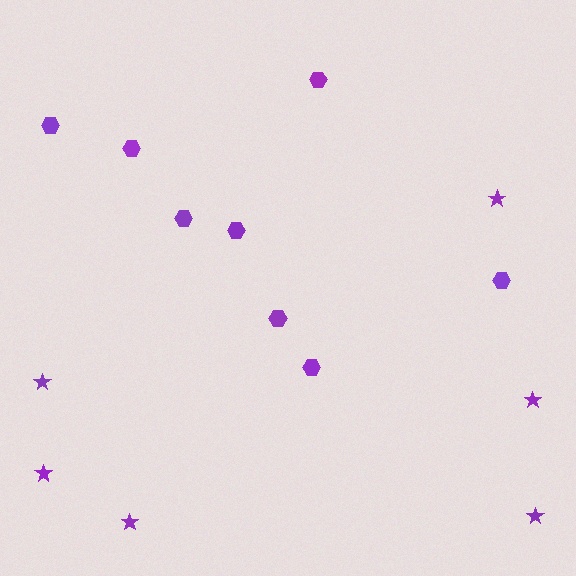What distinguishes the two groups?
There are 2 groups: one group of hexagons (8) and one group of stars (6).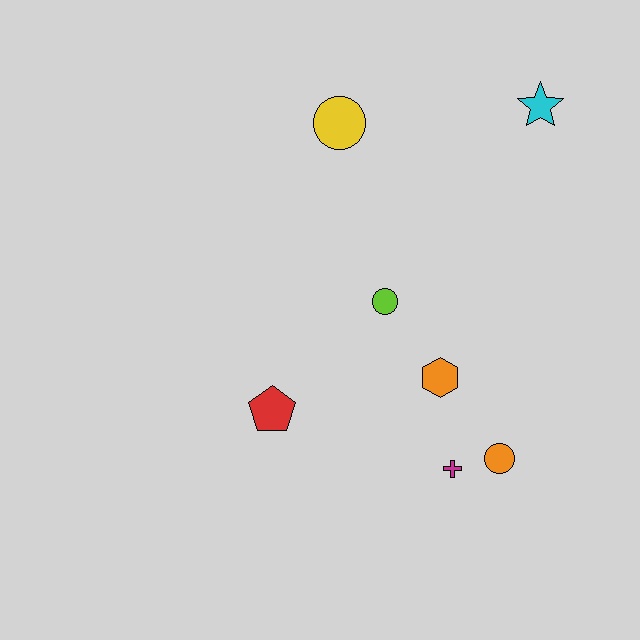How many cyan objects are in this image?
There is 1 cyan object.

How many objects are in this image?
There are 7 objects.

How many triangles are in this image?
There are no triangles.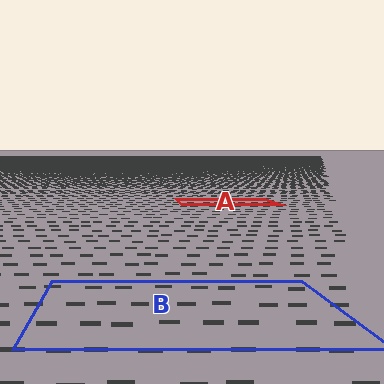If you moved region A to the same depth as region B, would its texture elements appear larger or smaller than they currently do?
They would appear larger. At a closer depth, the same texture elements are projected at a bigger on-screen size.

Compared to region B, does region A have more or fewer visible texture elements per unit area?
Region A has more texture elements per unit area — they are packed more densely because it is farther away.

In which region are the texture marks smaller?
The texture marks are smaller in region A, because it is farther away.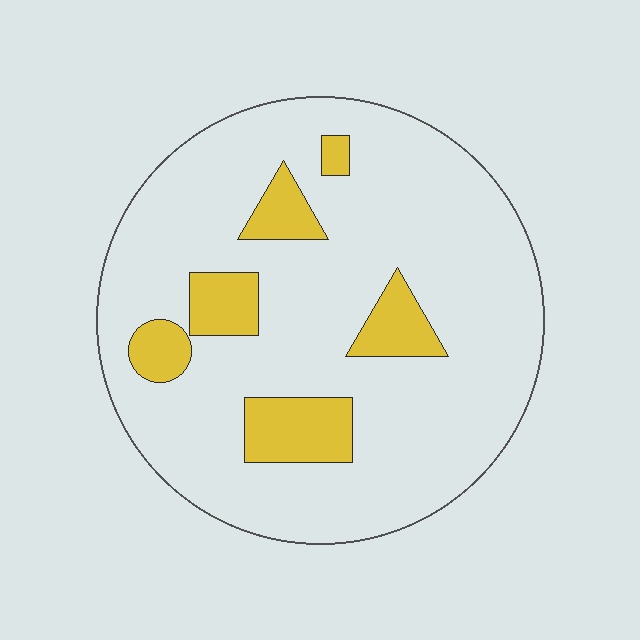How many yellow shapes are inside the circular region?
6.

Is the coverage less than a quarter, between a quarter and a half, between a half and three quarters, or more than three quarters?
Less than a quarter.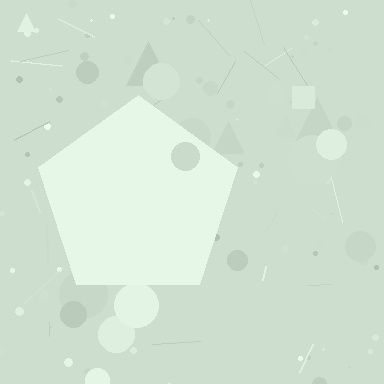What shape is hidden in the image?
A pentagon is hidden in the image.